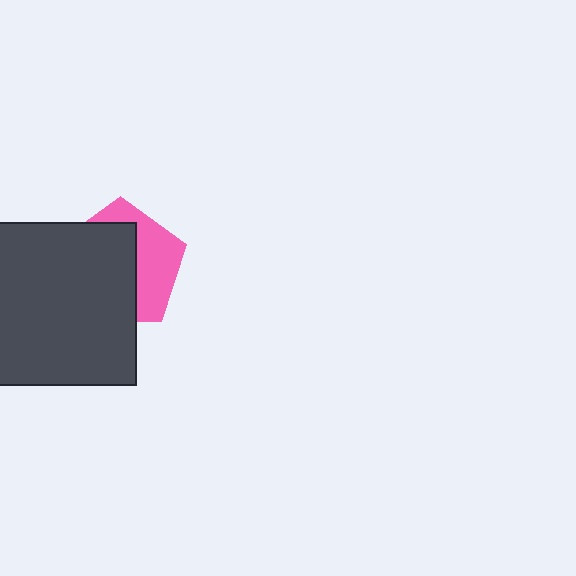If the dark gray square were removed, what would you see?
You would see the complete pink pentagon.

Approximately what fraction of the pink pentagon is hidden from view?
Roughly 61% of the pink pentagon is hidden behind the dark gray square.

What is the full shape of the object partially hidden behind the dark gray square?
The partially hidden object is a pink pentagon.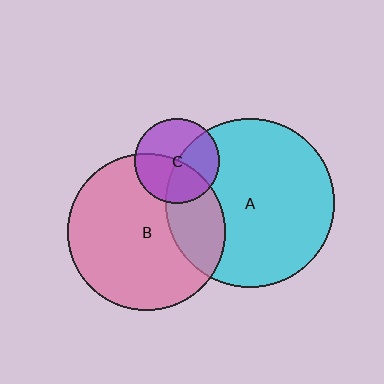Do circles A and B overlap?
Yes.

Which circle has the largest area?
Circle A (cyan).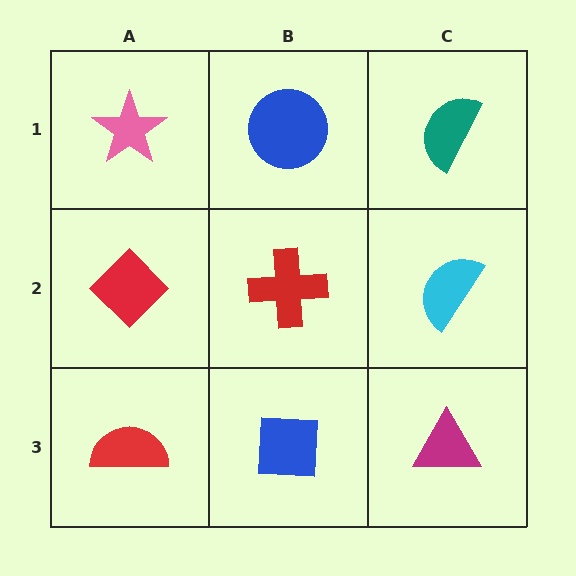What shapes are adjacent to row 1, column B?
A red cross (row 2, column B), a pink star (row 1, column A), a teal semicircle (row 1, column C).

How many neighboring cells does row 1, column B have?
3.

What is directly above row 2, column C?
A teal semicircle.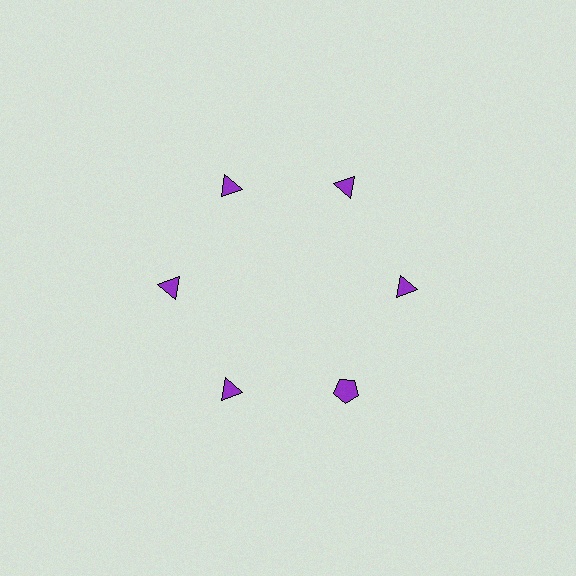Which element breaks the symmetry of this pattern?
The purple pentagon at roughly the 5 o'clock position breaks the symmetry. All other shapes are purple triangles.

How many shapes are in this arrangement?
There are 6 shapes arranged in a ring pattern.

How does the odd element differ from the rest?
It has a different shape: pentagon instead of triangle.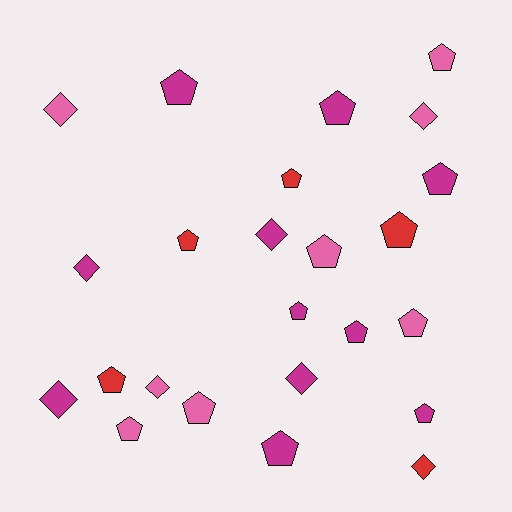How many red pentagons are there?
There are 4 red pentagons.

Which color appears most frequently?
Magenta, with 11 objects.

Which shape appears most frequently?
Pentagon, with 16 objects.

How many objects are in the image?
There are 24 objects.